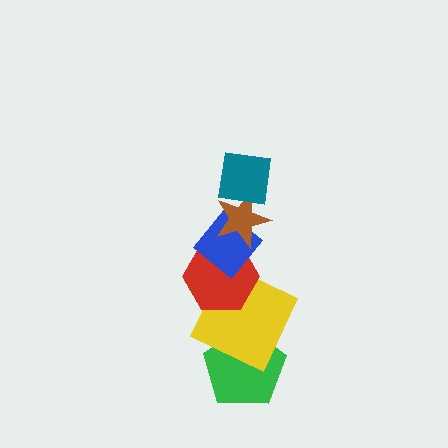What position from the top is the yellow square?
The yellow square is 5th from the top.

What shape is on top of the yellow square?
The red hexagon is on top of the yellow square.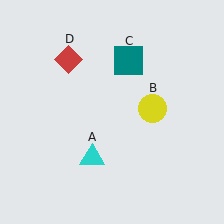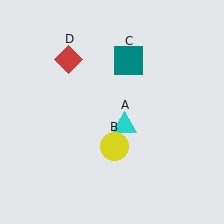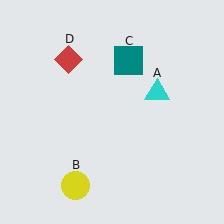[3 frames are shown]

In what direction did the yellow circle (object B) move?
The yellow circle (object B) moved down and to the left.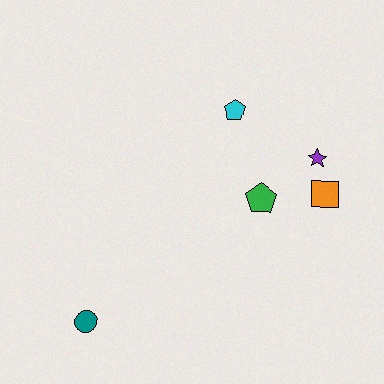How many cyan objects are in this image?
There is 1 cyan object.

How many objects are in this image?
There are 5 objects.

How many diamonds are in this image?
There are no diamonds.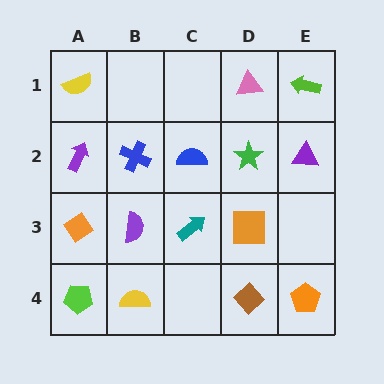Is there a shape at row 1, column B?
No, that cell is empty.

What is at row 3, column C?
A teal arrow.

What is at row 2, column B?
A blue cross.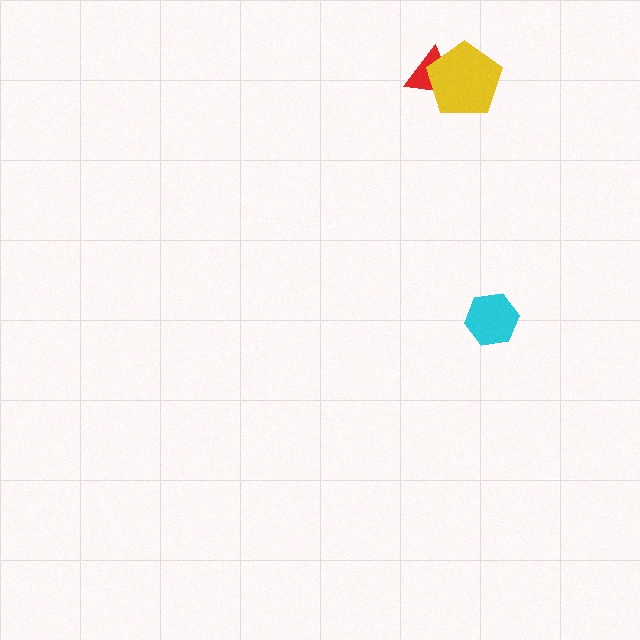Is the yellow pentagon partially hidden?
No, no other shape covers it.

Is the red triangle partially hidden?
Yes, it is partially covered by another shape.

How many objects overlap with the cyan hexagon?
0 objects overlap with the cyan hexagon.